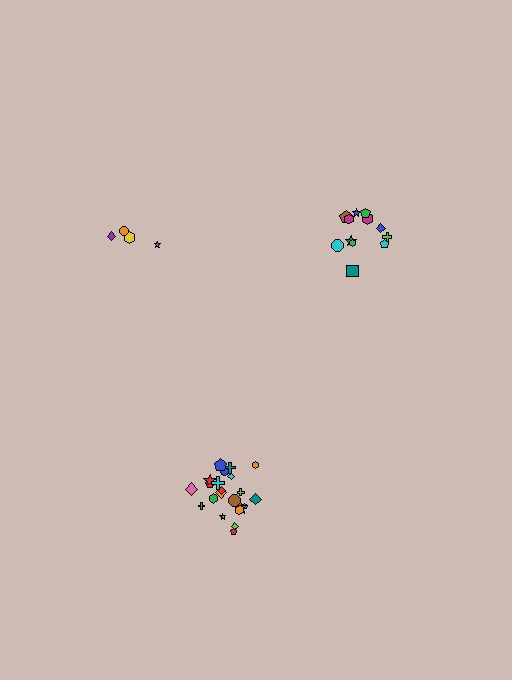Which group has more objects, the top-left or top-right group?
The top-right group.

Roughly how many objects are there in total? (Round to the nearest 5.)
Roughly 40 objects in total.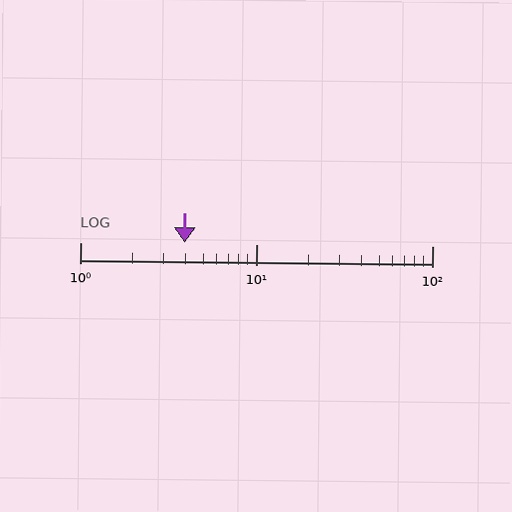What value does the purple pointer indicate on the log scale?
The pointer indicates approximately 3.9.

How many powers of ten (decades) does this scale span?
The scale spans 2 decades, from 1 to 100.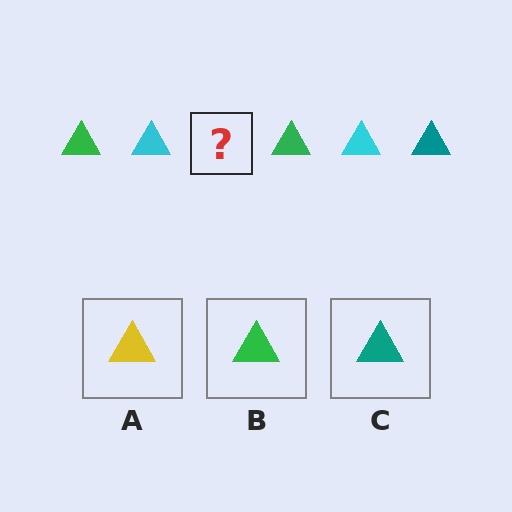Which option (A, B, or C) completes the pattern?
C.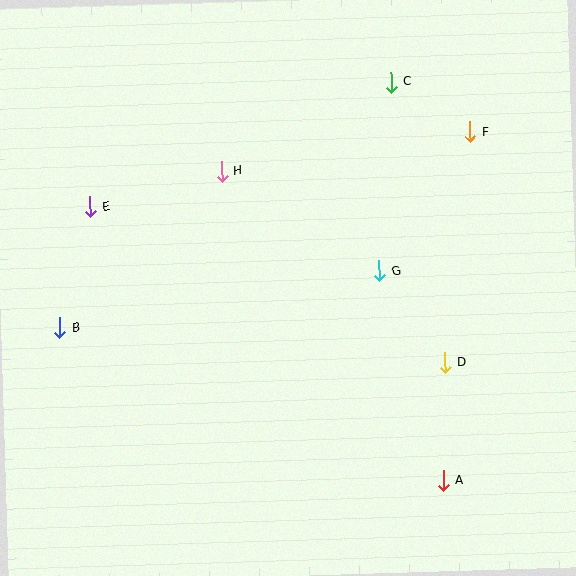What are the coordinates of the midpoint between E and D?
The midpoint between E and D is at (268, 285).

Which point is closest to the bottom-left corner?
Point B is closest to the bottom-left corner.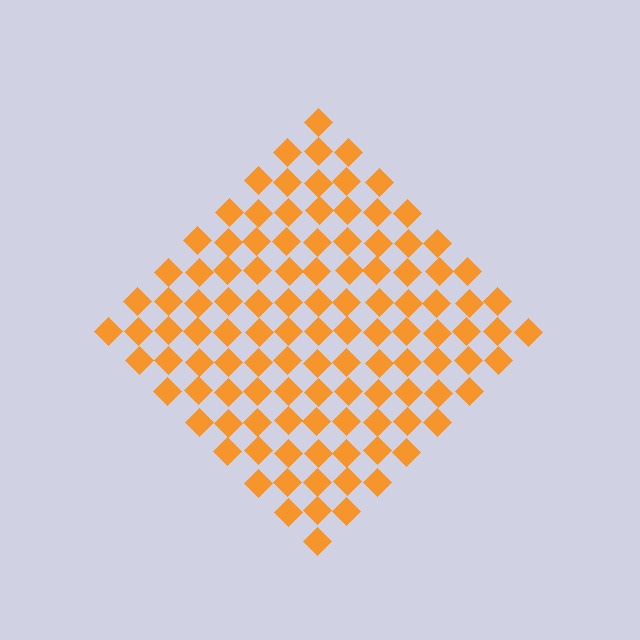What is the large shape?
The large shape is a diamond.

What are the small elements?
The small elements are diamonds.